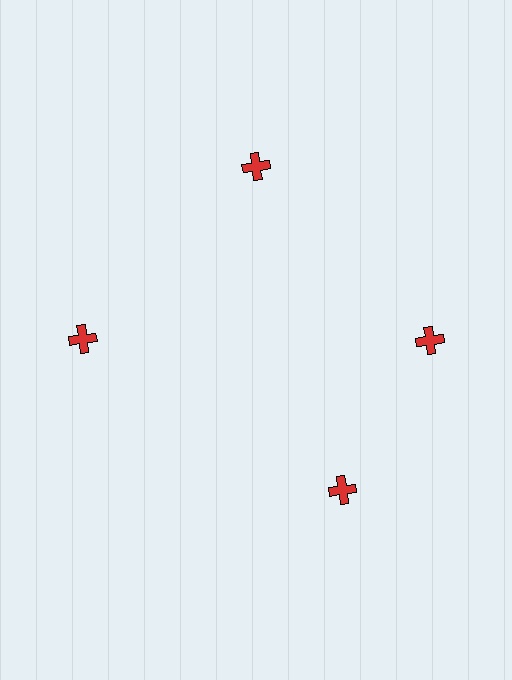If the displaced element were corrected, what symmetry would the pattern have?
It would have 4-fold rotational symmetry — the pattern would map onto itself every 90 degrees.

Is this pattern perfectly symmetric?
No. The 4 red crosses are arranged in a ring, but one element near the 6 o'clock position is rotated out of alignment along the ring, breaking the 4-fold rotational symmetry.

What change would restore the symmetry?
The symmetry would be restored by rotating it back into even spacing with its neighbors so that all 4 crosses sit at equal angles and equal distance from the center.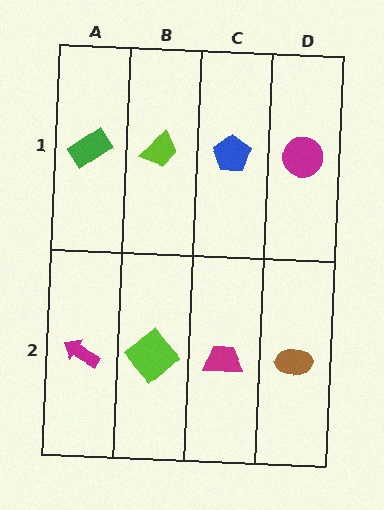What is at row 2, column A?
A magenta arrow.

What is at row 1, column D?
A magenta circle.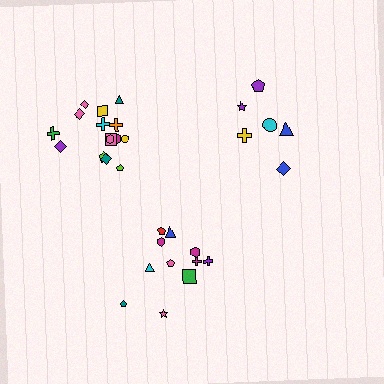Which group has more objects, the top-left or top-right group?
The top-left group.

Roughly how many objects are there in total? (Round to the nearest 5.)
Roughly 35 objects in total.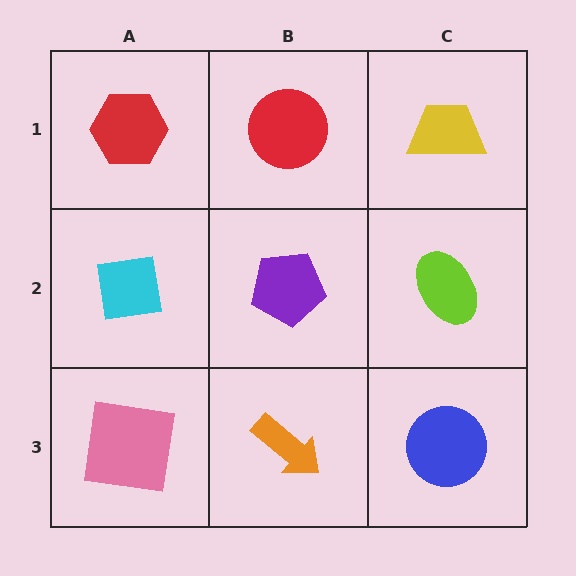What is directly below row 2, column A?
A pink square.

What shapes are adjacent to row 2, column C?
A yellow trapezoid (row 1, column C), a blue circle (row 3, column C), a purple pentagon (row 2, column B).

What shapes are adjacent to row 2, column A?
A red hexagon (row 1, column A), a pink square (row 3, column A), a purple pentagon (row 2, column B).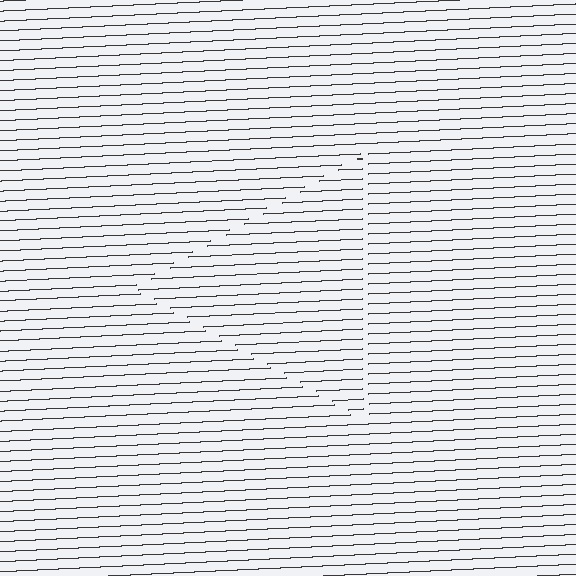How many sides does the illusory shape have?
3 sides — the line-ends trace a triangle.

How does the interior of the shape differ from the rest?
The interior of the shape contains the same grating, shifted by half a period — the contour is defined by the phase discontinuity where line-ends from the inner and outer gratings abut.